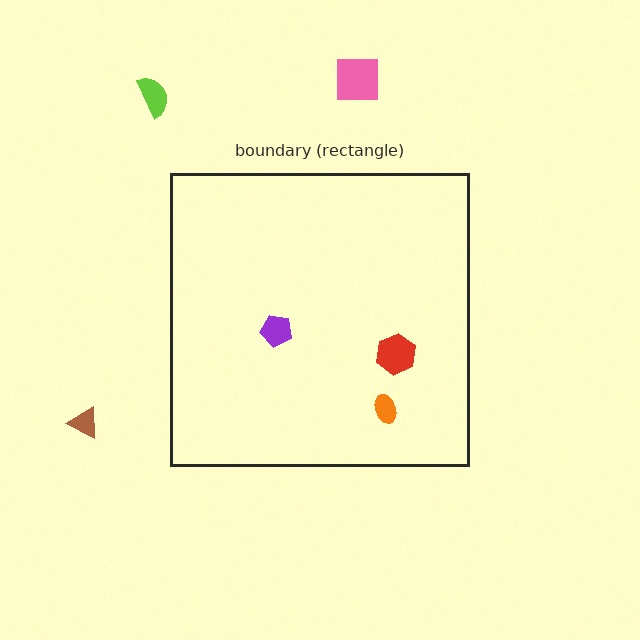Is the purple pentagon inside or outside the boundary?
Inside.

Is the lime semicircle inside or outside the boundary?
Outside.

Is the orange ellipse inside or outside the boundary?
Inside.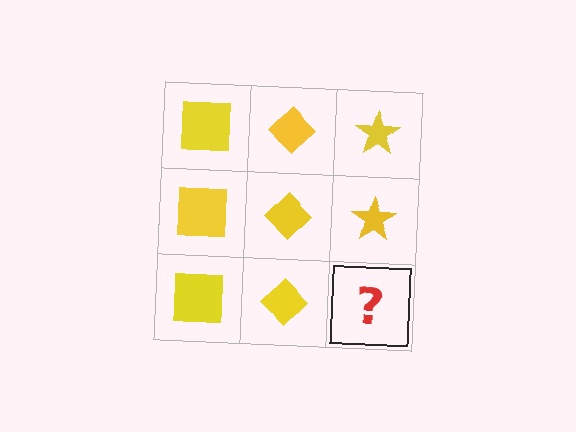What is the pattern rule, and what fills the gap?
The rule is that each column has a consistent shape. The gap should be filled with a yellow star.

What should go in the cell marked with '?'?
The missing cell should contain a yellow star.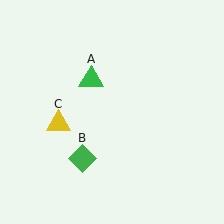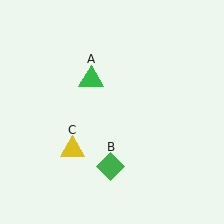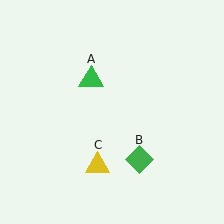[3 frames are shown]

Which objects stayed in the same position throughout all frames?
Green triangle (object A) remained stationary.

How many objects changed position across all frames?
2 objects changed position: green diamond (object B), yellow triangle (object C).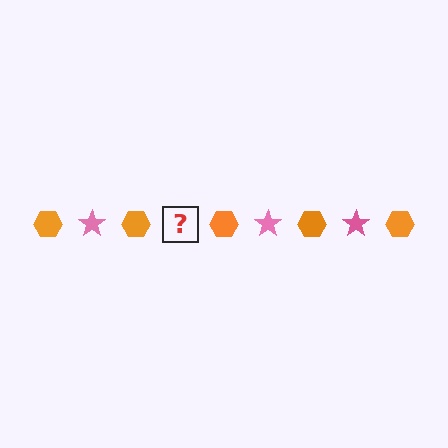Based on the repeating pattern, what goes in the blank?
The blank should be a pink star.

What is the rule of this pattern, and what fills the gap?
The rule is that the pattern alternates between orange hexagon and pink star. The gap should be filled with a pink star.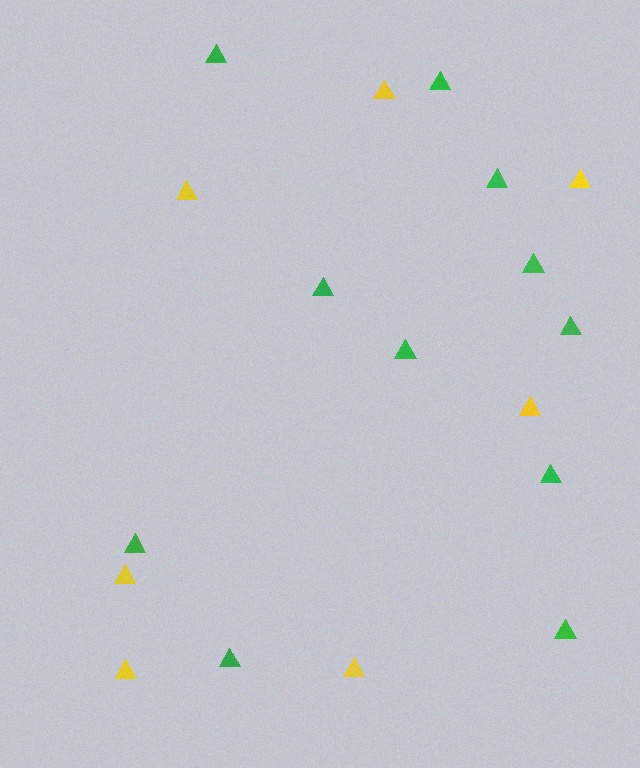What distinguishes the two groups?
There are 2 groups: one group of green triangles (11) and one group of yellow triangles (7).